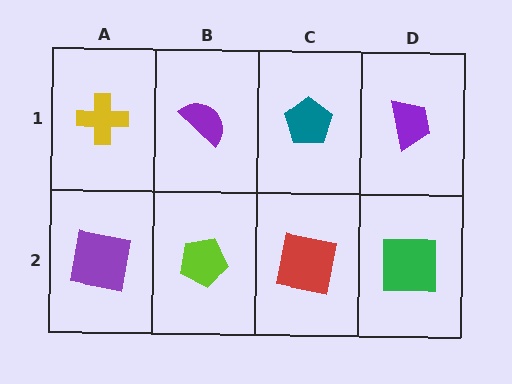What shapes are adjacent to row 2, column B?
A purple semicircle (row 1, column B), a purple square (row 2, column A), a red square (row 2, column C).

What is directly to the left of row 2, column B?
A purple square.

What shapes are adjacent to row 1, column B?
A lime pentagon (row 2, column B), a yellow cross (row 1, column A), a teal pentagon (row 1, column C).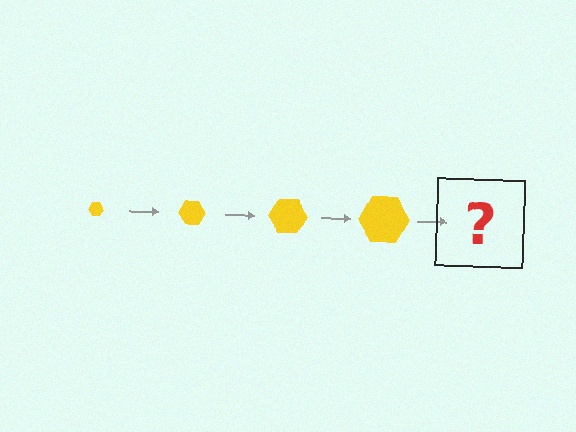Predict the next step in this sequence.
The next step is a yellow hexagon, larger than the previous one.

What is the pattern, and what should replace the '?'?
The pattern is that the hexagon gets progressively larger each step. The '?' should be a yellow hexagon, larger than the previous one.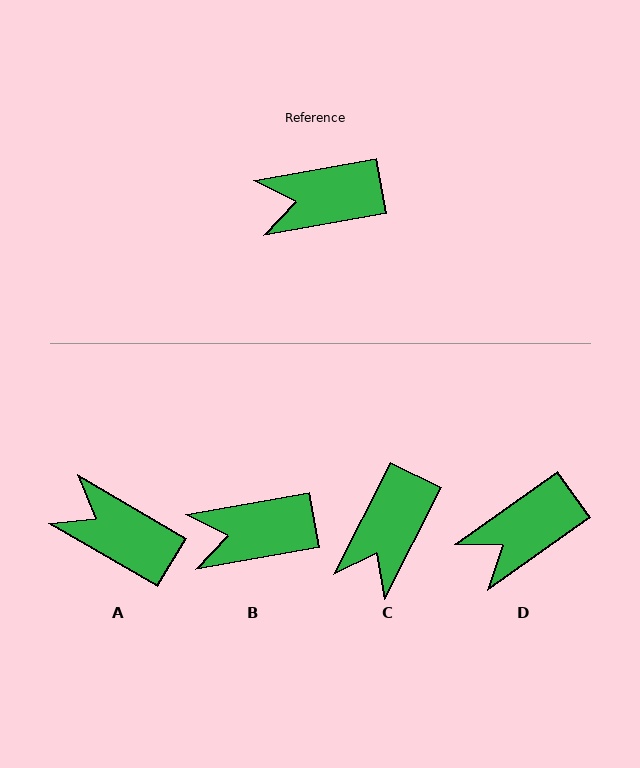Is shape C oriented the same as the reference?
No, it is off by about 53 degrees.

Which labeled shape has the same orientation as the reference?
B.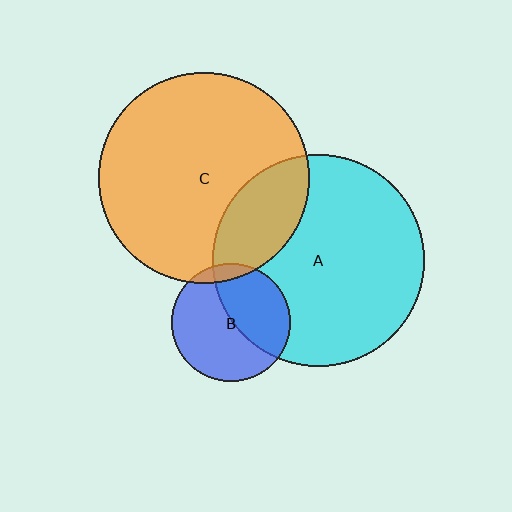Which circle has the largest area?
Circle A (cyan).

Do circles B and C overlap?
Yes.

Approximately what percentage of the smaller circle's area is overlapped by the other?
Approximately 10%.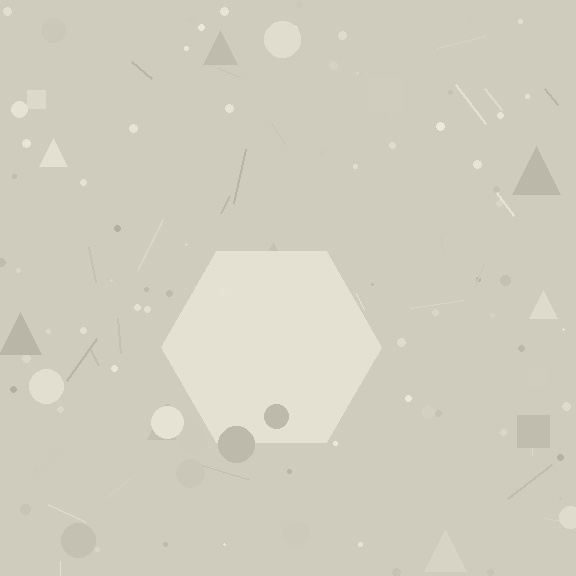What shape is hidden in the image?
A hexagon is hidden in the image.